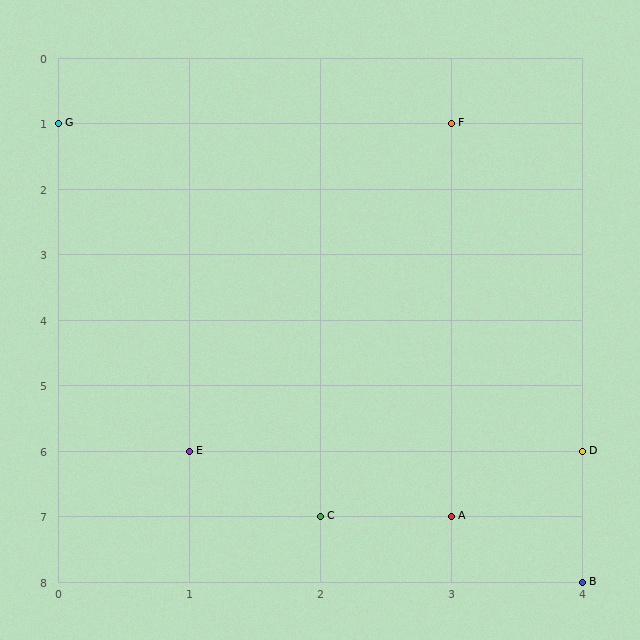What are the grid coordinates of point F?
Point F is at grid coordinates (3, 1).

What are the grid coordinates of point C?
Point C is at grid coordinates (2, 7).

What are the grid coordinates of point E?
Point E is at grid coordinates (1, 6).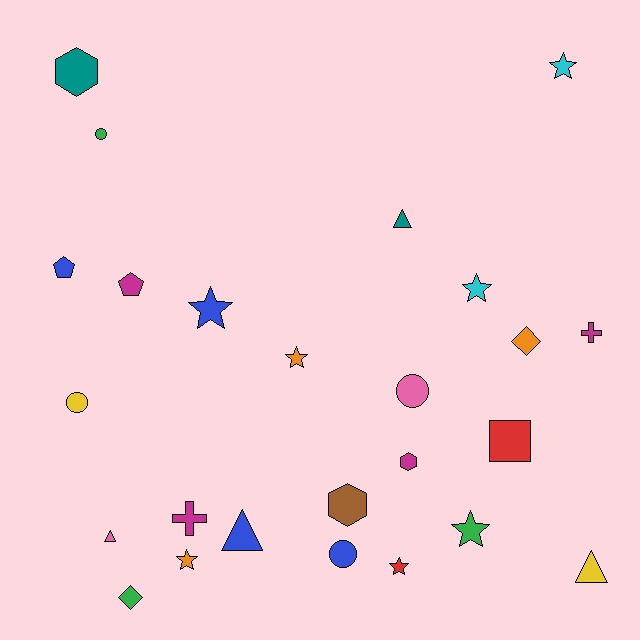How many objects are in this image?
There are 25 objects.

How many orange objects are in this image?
There are 3 orange objects.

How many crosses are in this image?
There are 2 crosses.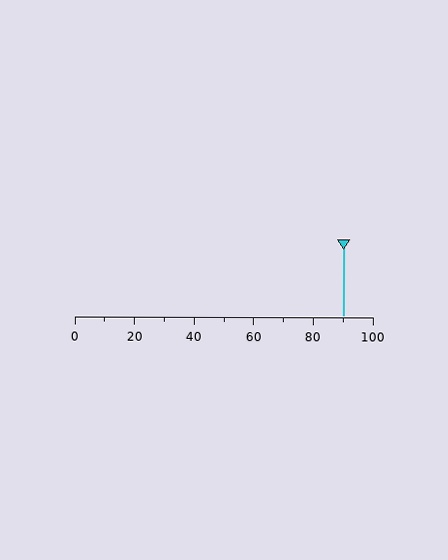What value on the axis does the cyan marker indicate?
The marker indicates approximately 90.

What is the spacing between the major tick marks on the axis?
The major ticks are spaced 20 apart.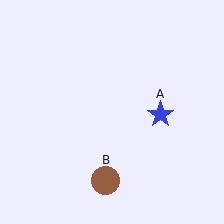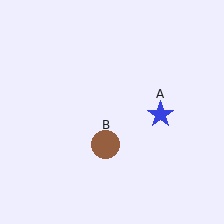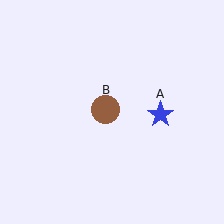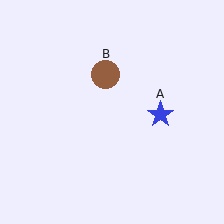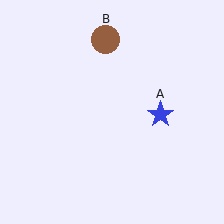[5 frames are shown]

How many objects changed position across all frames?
1 object changed position: brown circle (object B).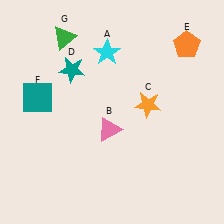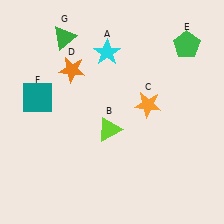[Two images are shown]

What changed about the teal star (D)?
In Image 1, D is teal. In Image 2, it changed to orange.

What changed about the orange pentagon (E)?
In Image 1, E is orange. In Image 2, it changed to green.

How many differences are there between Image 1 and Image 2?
There are 3 differences between the two images.